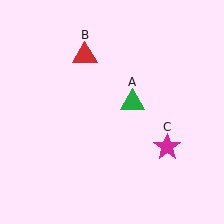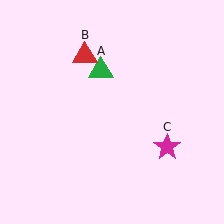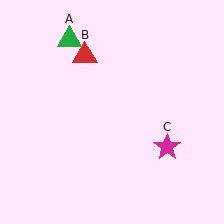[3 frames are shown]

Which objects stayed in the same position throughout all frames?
Red triangle (object B) and magenta star (object C) remained stationary.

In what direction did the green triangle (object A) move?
The green triangle (object A) moved up and to the left.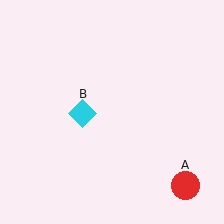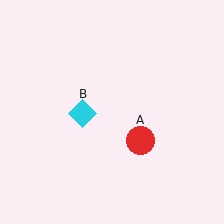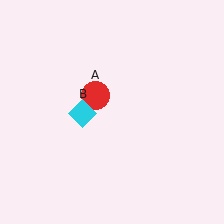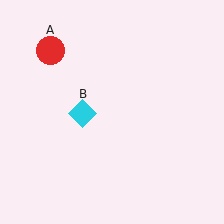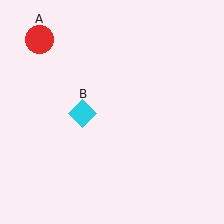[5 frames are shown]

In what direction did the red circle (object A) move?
The red circle (object A) moved up and to the left.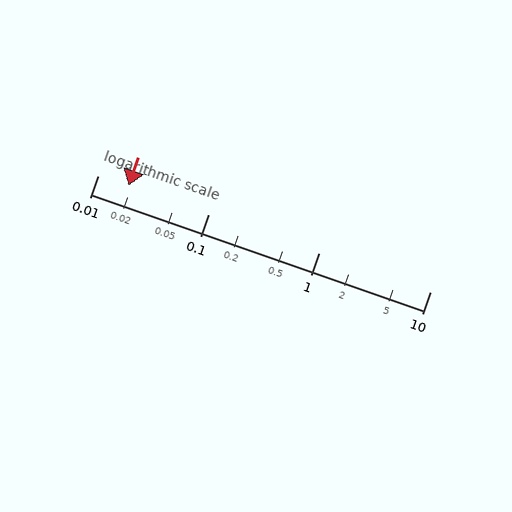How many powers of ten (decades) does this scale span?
The scale spans 3 decades, from 0.01 to 10.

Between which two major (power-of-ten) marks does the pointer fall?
The pointer is between 0.01 and 0.1.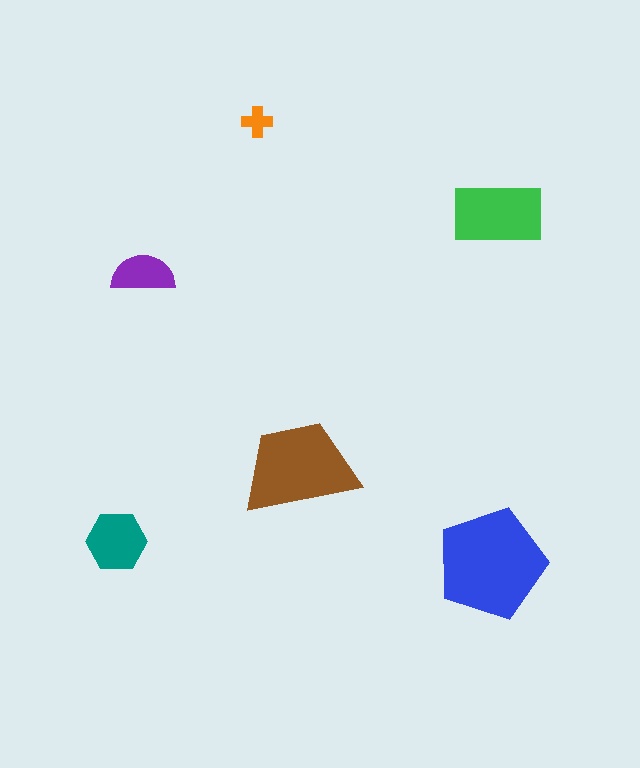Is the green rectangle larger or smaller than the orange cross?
Larger.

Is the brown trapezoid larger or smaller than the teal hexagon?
Larger.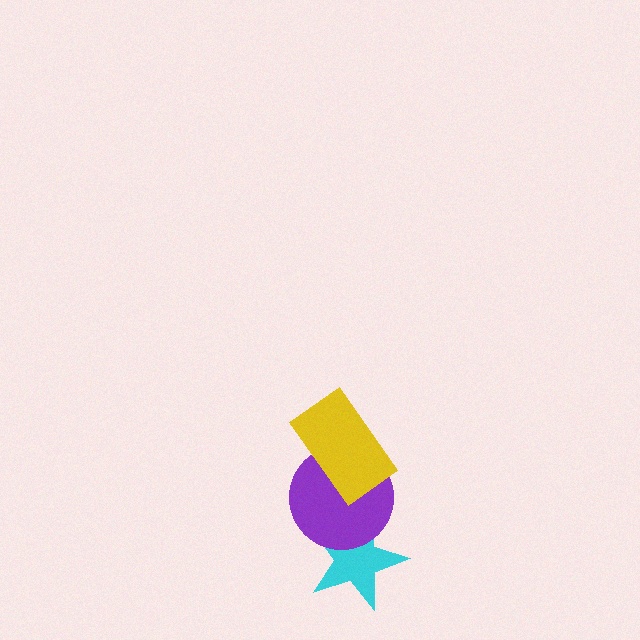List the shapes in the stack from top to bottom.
From top to bottom: the yellow rectangle, the purple circle, the cyan star.